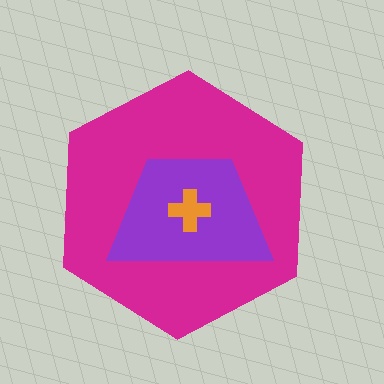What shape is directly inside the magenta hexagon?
The purple trapezoid.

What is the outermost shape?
The magenta hexagon.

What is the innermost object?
The orange cross.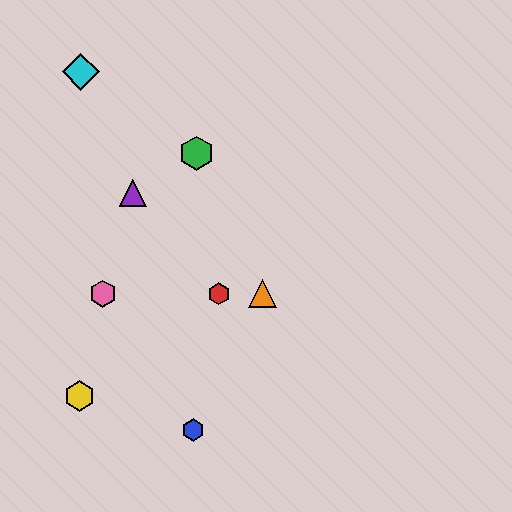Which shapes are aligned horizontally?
The red hexagon, the orange triangle, the pink hexagon are aligned horizontally.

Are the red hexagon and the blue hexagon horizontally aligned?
No, the red hexagon is at y≈294 and the blue hexagon is at y≈430.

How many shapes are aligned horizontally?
3 shapes (the red hexagon, the orange triangle, the pink hexagon) are aligned horizontally.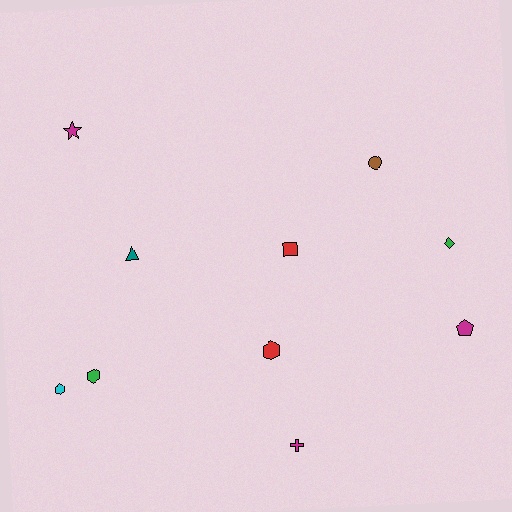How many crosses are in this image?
There is 1 cross.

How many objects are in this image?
There are 10 objects.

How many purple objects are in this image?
There are no purple objects.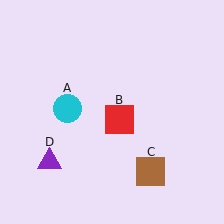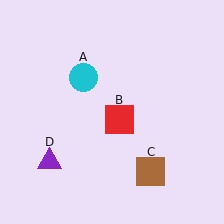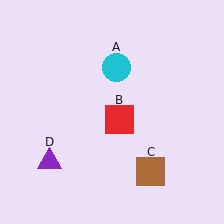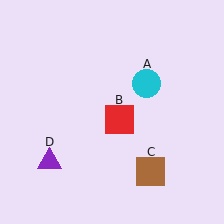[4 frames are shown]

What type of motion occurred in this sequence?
The cyan circle (object A) rotated clockwise around the center of the scene.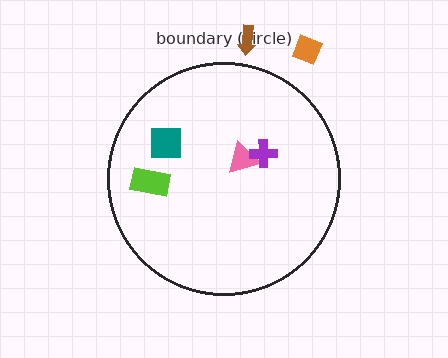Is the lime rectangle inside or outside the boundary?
Inside.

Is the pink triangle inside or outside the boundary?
Inside.